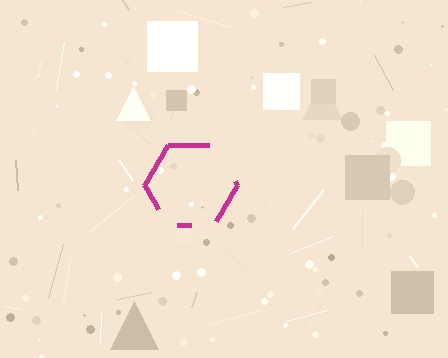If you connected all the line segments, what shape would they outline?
They would outline a hexagon.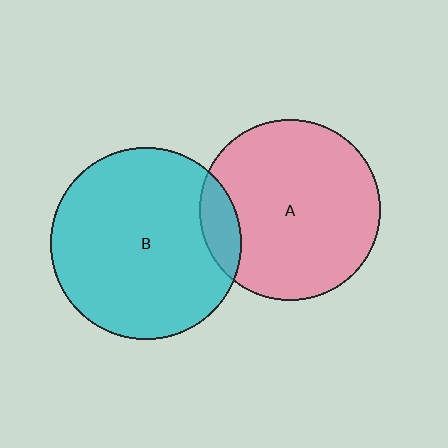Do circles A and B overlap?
Yes.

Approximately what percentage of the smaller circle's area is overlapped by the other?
Approximately 10%.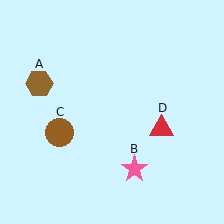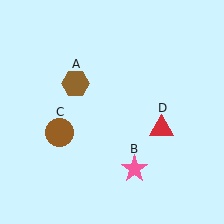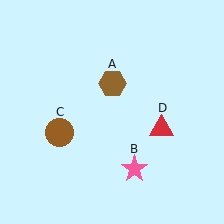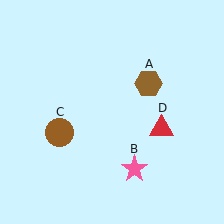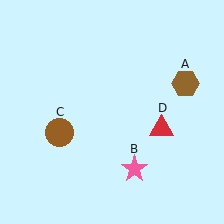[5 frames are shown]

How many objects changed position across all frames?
1 object changed position: brown hexagon (object A).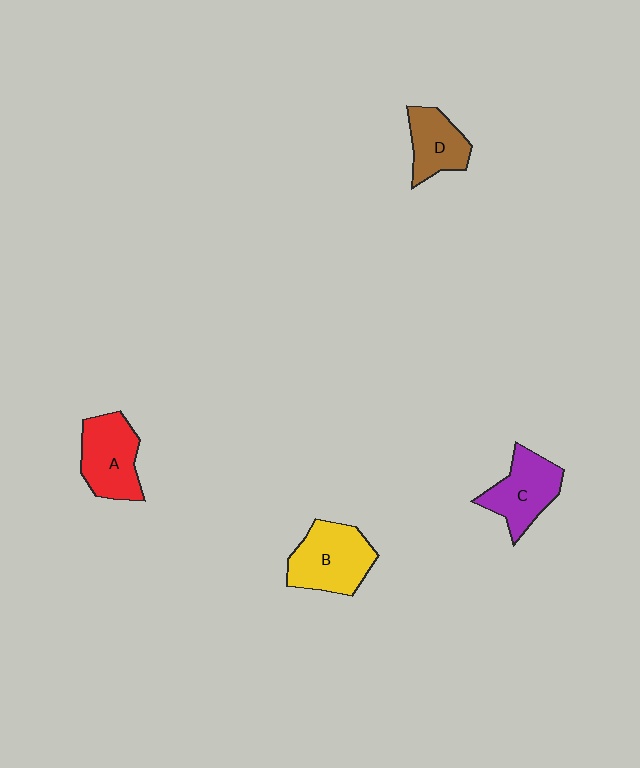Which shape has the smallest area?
Shape D (brown).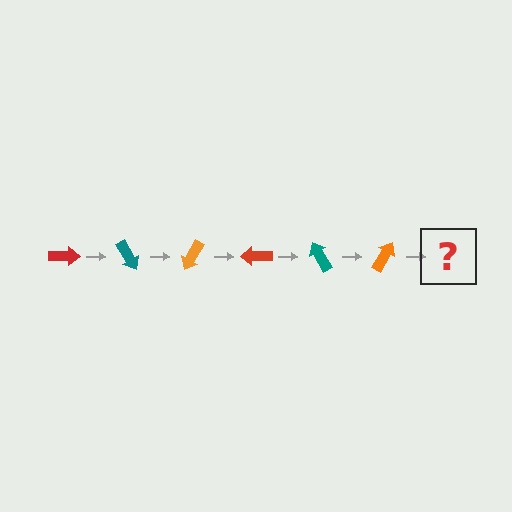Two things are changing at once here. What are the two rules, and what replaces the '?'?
The two rules are that it rotates 60 degrees each step and the color cycles through red, teal, and orange. The '?' should be a red arrow, rotated 360 degrees from the start.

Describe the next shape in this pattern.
It should be a red arrow, rotated 360 degrees from the start.